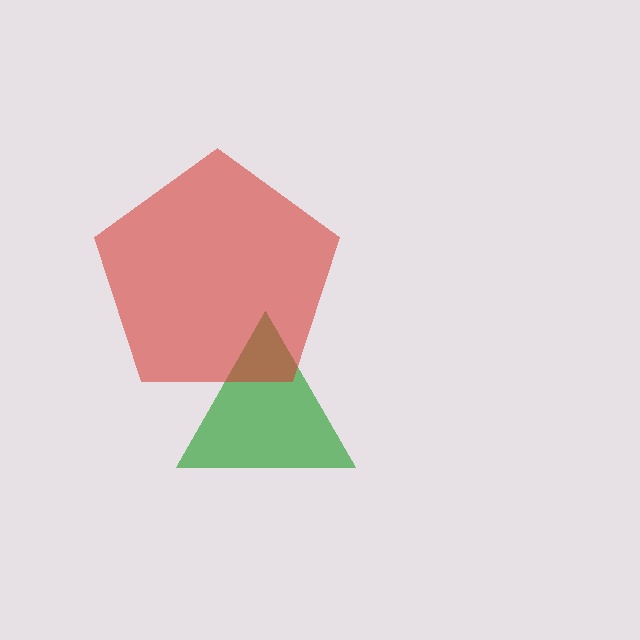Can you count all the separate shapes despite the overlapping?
Yes, there are 2 separate shapes.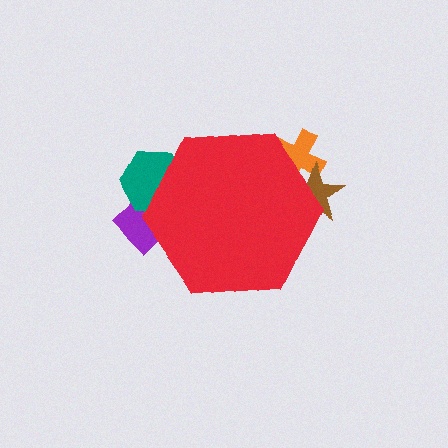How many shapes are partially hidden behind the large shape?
4 shapes are partially hidden.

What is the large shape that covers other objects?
A red hexagon.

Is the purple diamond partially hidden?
Yes, the purple diamond is partially hidden behind the red hexagon.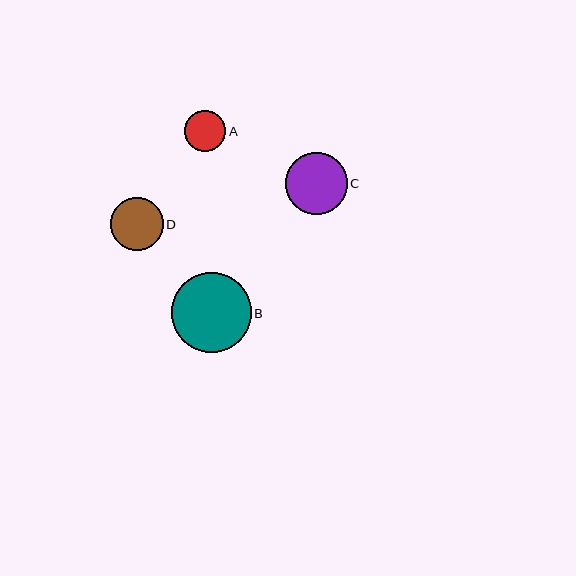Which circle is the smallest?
Circle A is the smallest with a size of approximately 41 pixels.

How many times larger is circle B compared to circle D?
Circle B is approximately 1.5 times the size of circle D.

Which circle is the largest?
Circle B is the largest with a size of approximately 80 pixels.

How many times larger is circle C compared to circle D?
Circle C is approximately 1.1 times the size of circle D.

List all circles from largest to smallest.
From largest to smallest: B, C, D, A.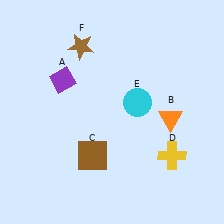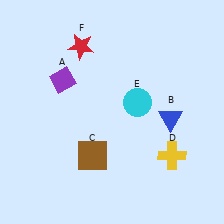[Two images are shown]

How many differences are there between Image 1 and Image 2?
There are 2 differences between the two images.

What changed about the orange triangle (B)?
In Image 1, B is orange. In Image 2, it changed to blue.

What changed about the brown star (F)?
In Image 1, F is brown. In Image 2, it changed to red.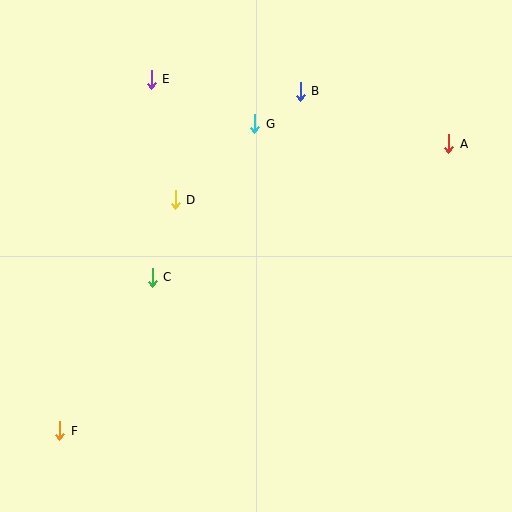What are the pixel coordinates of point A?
Point A is at (449, 144).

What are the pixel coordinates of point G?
Point G is at (255, 124).